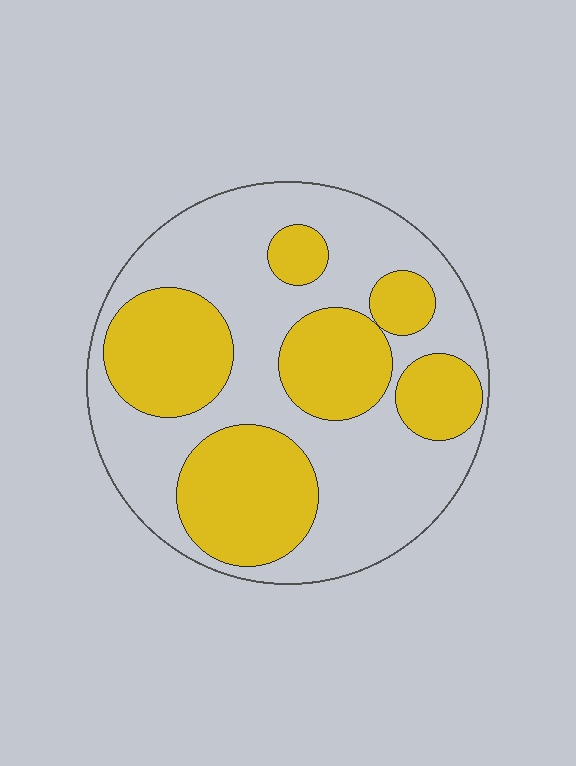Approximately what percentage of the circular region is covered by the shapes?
Approximately 40%.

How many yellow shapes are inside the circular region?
6.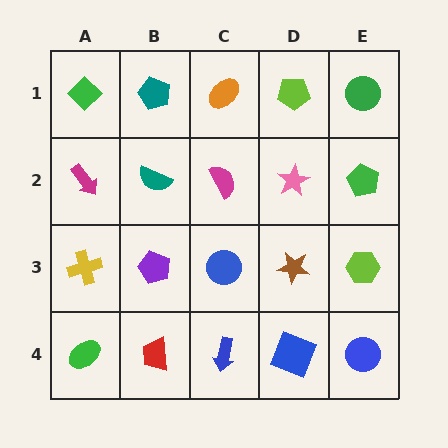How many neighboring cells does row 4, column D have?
3.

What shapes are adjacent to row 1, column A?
A magenta arrow (row 2, column A), a teal pentagon (row 1, column B).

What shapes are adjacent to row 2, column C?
An orange ellipse (row 1, column C), a blue circle (row 3, column C), a teal semicircle (row 2, column B), a pink star (row 2, column D).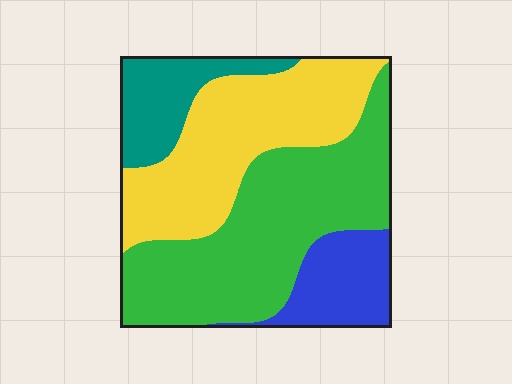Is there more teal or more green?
Green.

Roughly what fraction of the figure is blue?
Blue covers 13% of the figure.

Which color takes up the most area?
Green, at roughly 40%.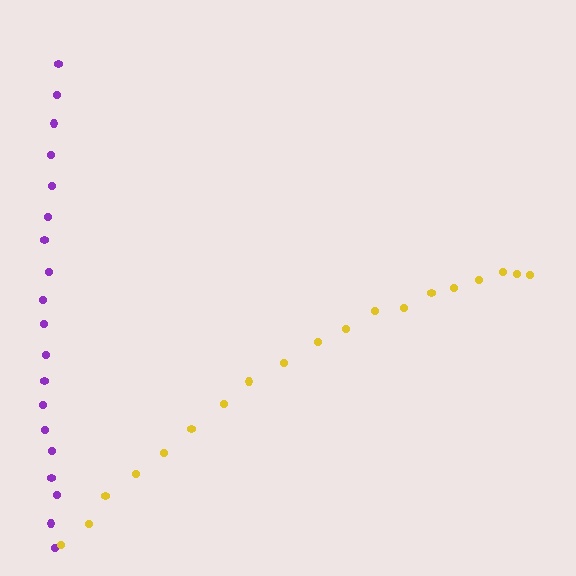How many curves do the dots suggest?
There are 2 distinct paths.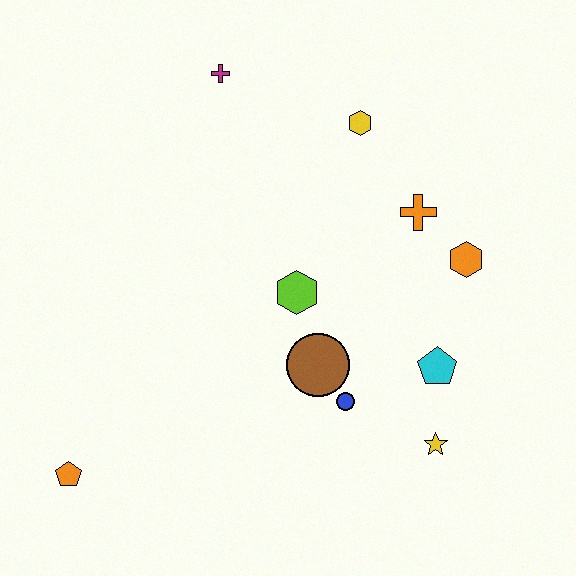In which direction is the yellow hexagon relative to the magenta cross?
The yellow hexagon is to the right of the magenta cross.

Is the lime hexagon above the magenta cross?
No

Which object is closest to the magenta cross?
The yellow hexagon is closest to the magenta cross.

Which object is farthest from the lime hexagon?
The orange pentagon is farthest from the lime hexagon.